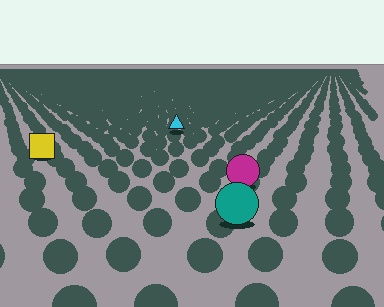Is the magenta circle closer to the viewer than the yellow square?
Yes. The magenta circle is closer — you can tell from the texture gradient: the ground texture is coarser near it.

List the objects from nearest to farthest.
From nearest to farthest: the teal circle, the magenta circle, the yellow square, the cyan triangle.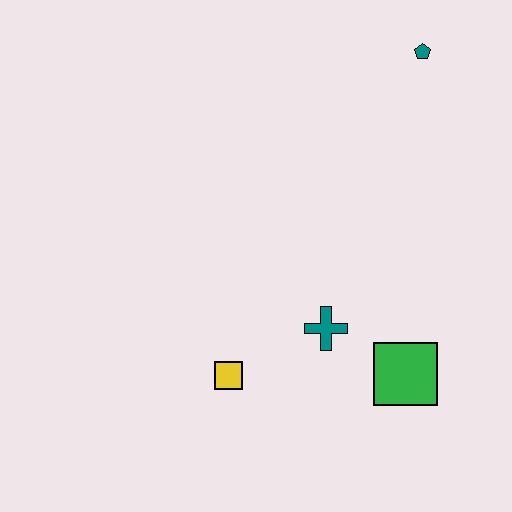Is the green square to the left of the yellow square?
No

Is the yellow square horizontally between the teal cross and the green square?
No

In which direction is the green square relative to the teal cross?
The green square is to the right of the teal cross.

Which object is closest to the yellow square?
The teal cross is closest to the yellow square.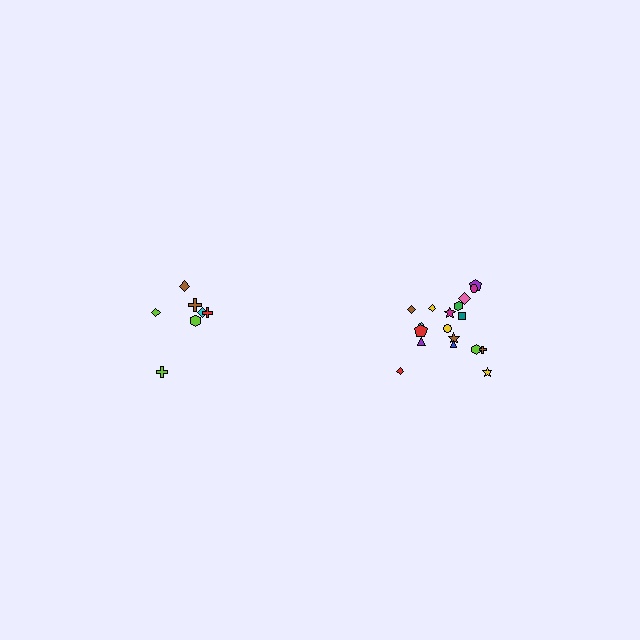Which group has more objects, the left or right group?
The right group.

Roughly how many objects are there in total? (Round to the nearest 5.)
Roughly 25 objects in total.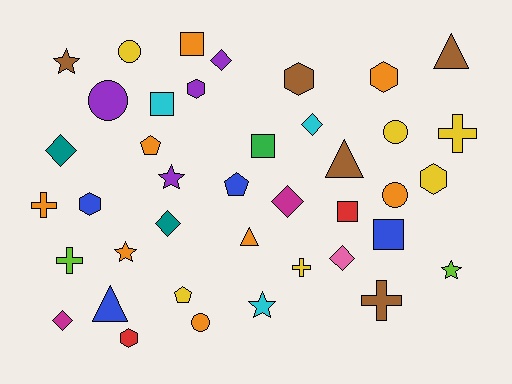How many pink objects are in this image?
There is 1 pink object.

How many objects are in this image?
There are 40 objects.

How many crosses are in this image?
There are 5 crosses.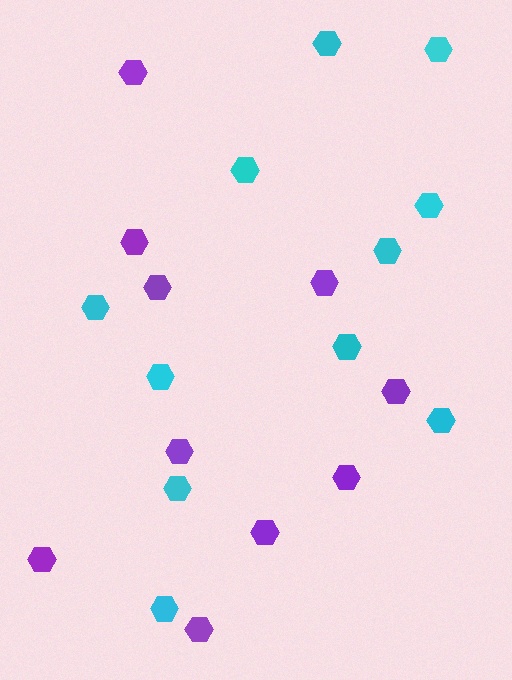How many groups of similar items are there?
There are 2 groups: one group of purple hexagons (10) and one group of cyan hexagons (11).